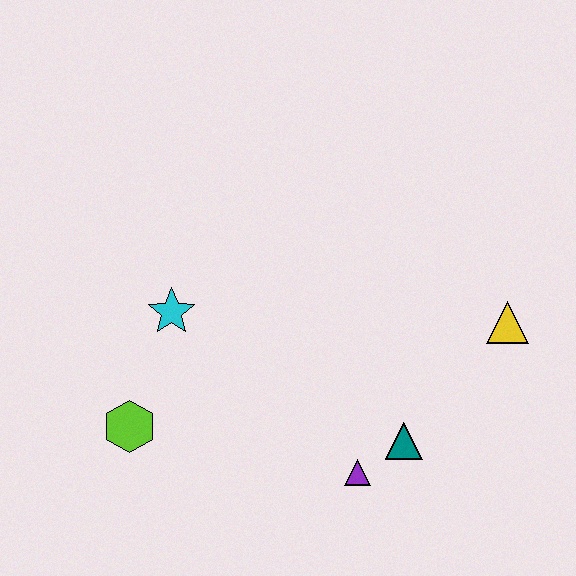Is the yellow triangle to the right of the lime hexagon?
Yes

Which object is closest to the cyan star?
The lime hexagon is closest to the cyan star.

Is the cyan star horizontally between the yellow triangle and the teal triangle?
No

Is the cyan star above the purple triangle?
Yes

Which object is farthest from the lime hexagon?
The yellow triangle is farthest from the lime hexagon.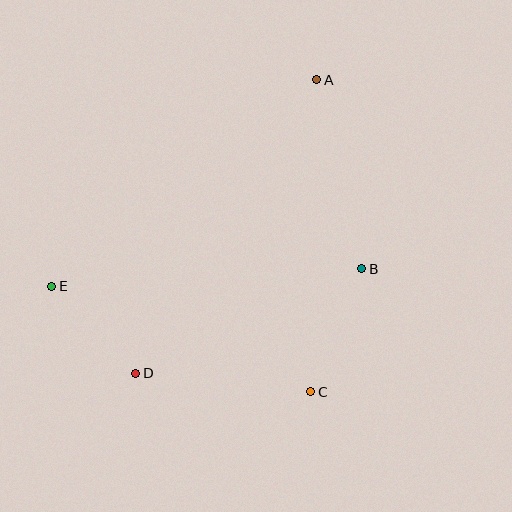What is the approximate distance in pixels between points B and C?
The distance between B and C is approximately 133 pixels.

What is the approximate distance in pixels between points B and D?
The distance between B and D is approximately 249 pixels.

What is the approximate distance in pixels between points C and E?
The distance between C and E is approximately 280 pixels.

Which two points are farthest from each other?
Points A and D are farthest from each other.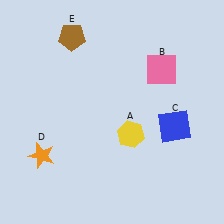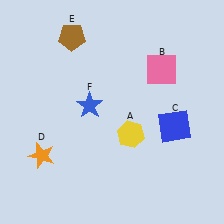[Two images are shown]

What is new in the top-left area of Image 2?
A blue star (F) was added in the top-left area of Image 2.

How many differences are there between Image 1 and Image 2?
There is 1 difference between the two images.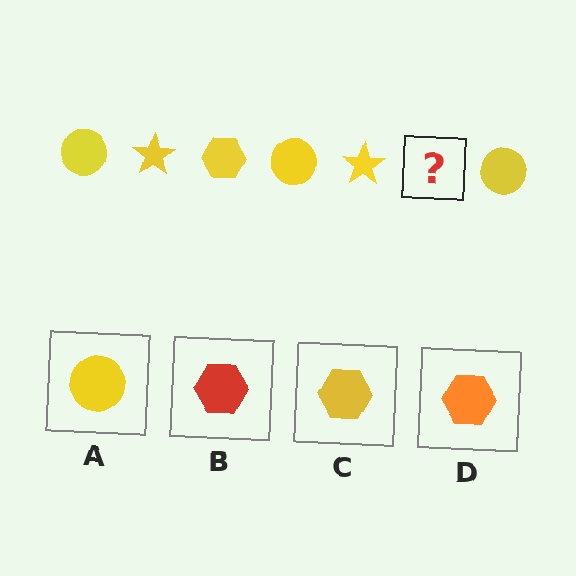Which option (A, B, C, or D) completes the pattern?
C.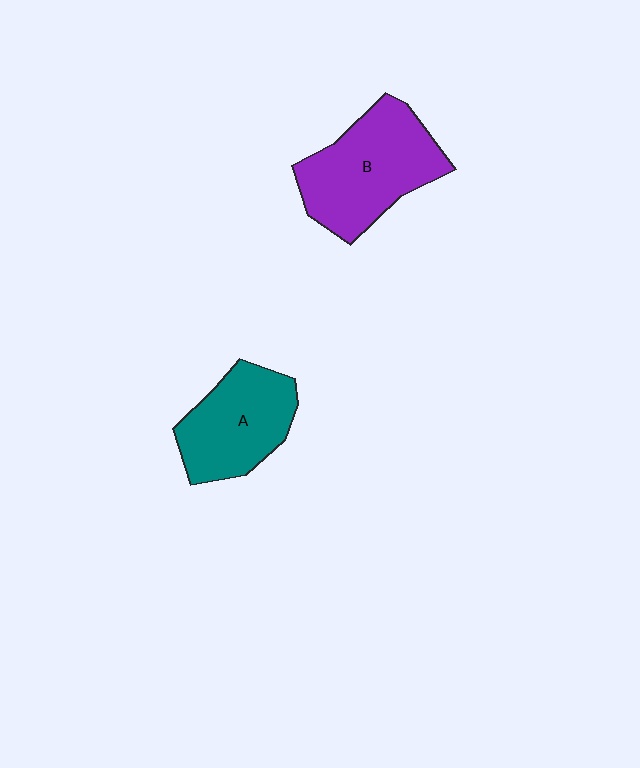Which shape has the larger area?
Shape B (purple).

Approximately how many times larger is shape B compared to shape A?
Approximately 1.3 times.